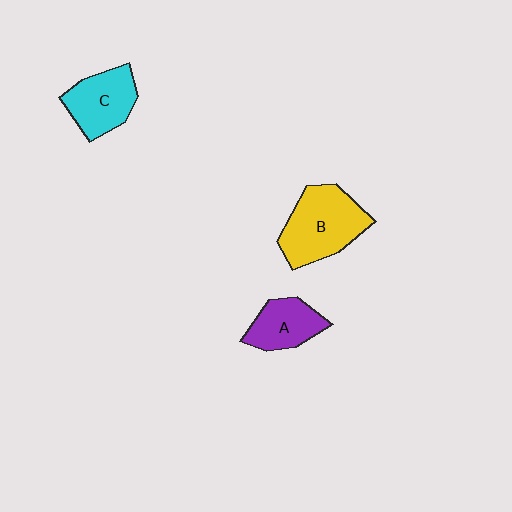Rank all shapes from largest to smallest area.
From largest to smallest: B (yellow), C (cyan), A (purple).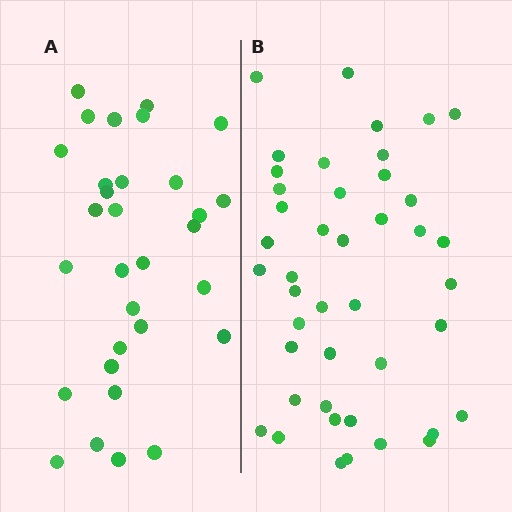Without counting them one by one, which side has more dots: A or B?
Region B (the right region) has more dots.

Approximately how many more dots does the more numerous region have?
Region B has roughly 12 or so more dots than region A.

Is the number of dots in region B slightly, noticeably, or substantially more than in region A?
Region B has noticeably more, but not dramatically so. The ratio is roughly 1.4 to 1.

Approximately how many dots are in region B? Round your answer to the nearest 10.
About 40 dots. (The exact count is 43, which rounds to 40.)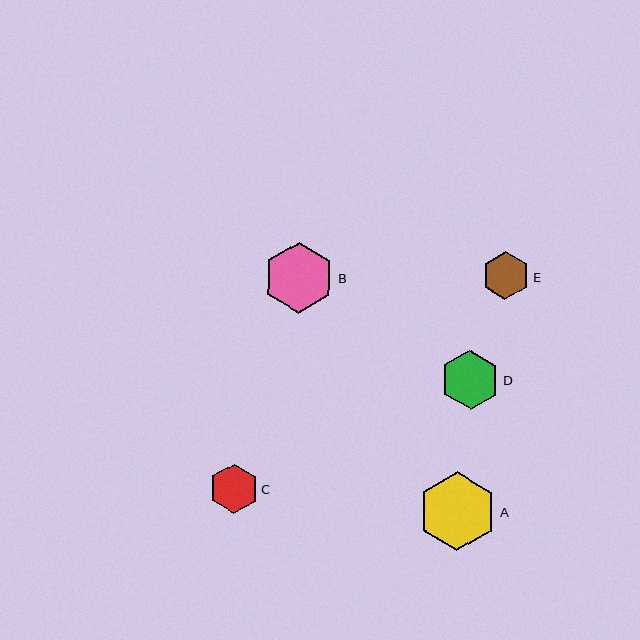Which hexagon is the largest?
Hexagon A is the largest with a size of approximately 79 pixels.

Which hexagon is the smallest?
Hexagon E is the smallest with a size of approximately 48 pixels.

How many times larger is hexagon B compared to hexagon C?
Hexagon B is approximately 1.4 times the size of hexagon C.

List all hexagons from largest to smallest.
From largest to smallest: A, B, D, C, E.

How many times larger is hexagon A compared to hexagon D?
Hexagon A is approximately 1.3 times the size of hexagon D.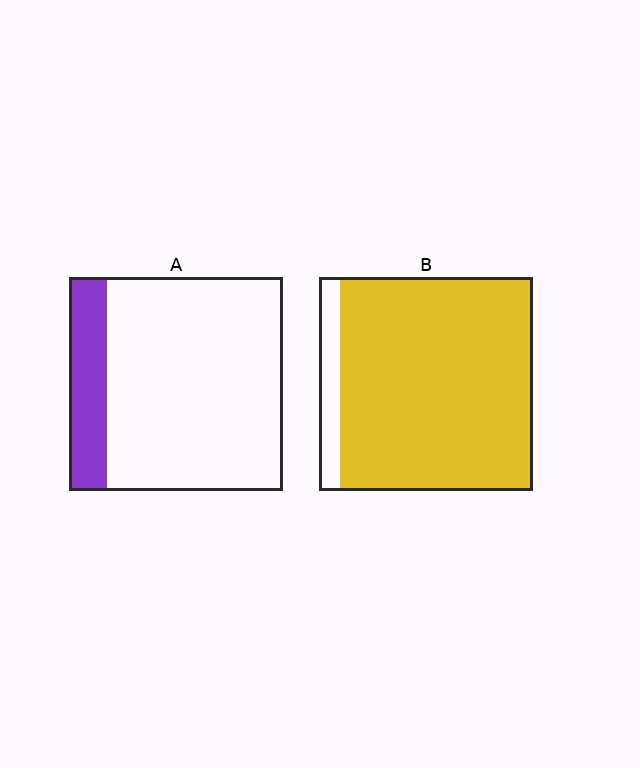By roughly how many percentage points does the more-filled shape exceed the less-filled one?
By roughly 70 percentage points (B over A).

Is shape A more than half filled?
No.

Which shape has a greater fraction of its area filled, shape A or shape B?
Shape B.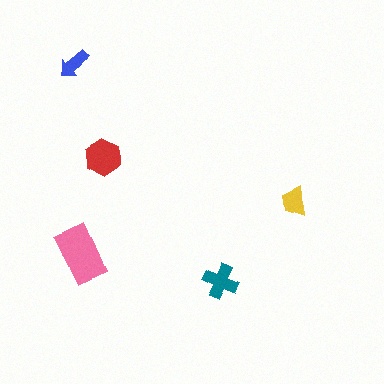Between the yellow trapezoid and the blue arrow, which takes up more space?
The yellow trapezoid.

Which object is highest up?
The blue arrow is topmost.